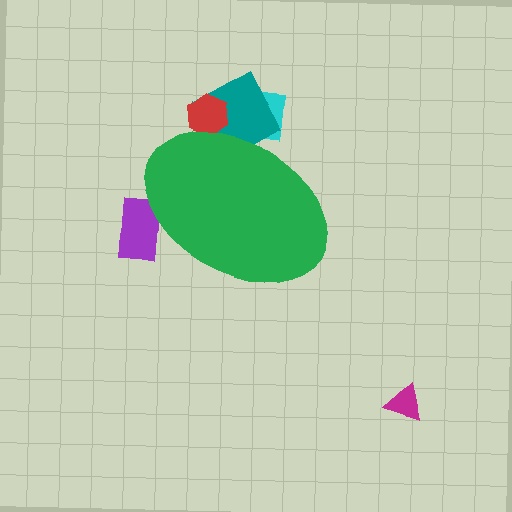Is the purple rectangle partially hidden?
Yes, the purple rectangle is partially hidden behind the green ellipse.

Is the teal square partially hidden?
Yes, the teal square is partially hidden behind the green ellipse.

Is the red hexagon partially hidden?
Yes, the red hexagon is partially hidden behind the green ellipse.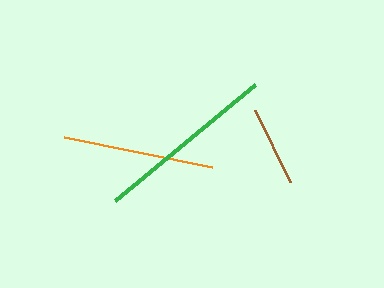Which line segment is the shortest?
The brown line is the shortest at approximately 80 pixels.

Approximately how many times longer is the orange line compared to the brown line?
The orange line is approximately 1.9 times the length of the brown line.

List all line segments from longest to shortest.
From longest to shortest: green, orange, brown.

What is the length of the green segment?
The green segment is approximately 182 pixels long.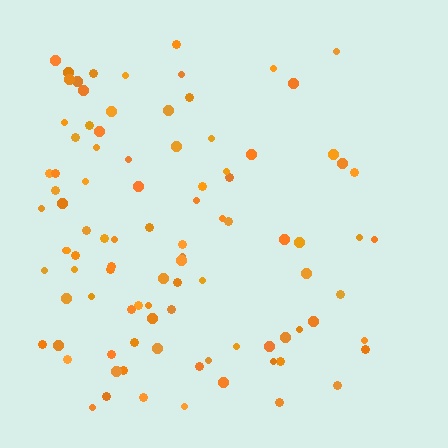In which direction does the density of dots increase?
From right to left, with the left side densest.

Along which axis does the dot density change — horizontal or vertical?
Horizontal.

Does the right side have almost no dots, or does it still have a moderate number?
Still a moderate number, just noticeably fewer than the left.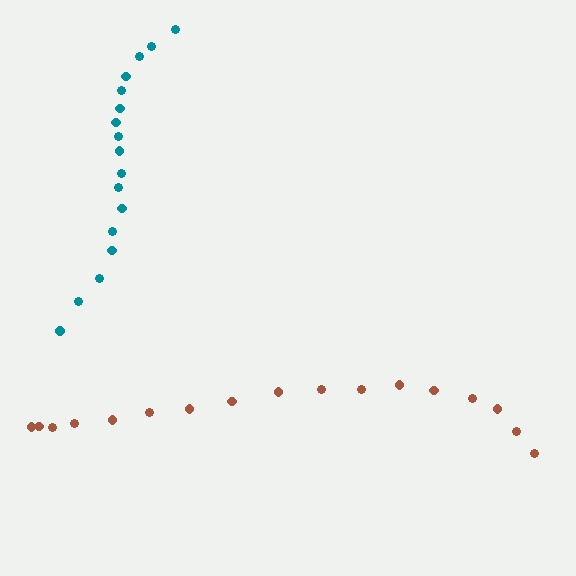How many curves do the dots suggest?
There are 2 distinct paths.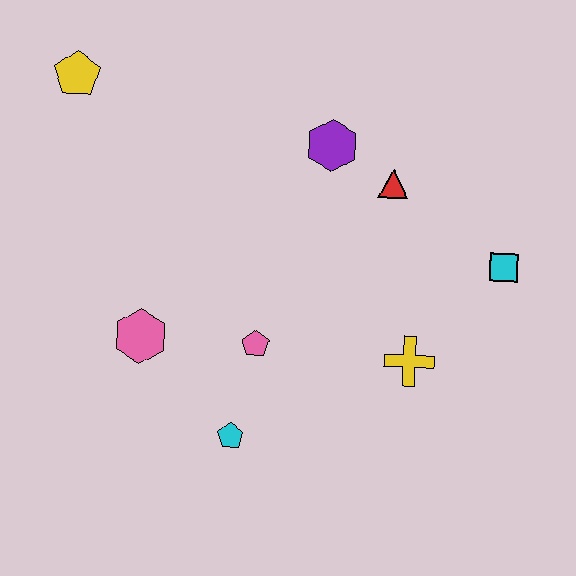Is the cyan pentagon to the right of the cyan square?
No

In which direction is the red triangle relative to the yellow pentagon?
The red triangle is to the right of the yellow pentagon.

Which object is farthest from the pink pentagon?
The yellow pentagon is farthest from the pink pentagon.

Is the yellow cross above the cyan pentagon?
Yes